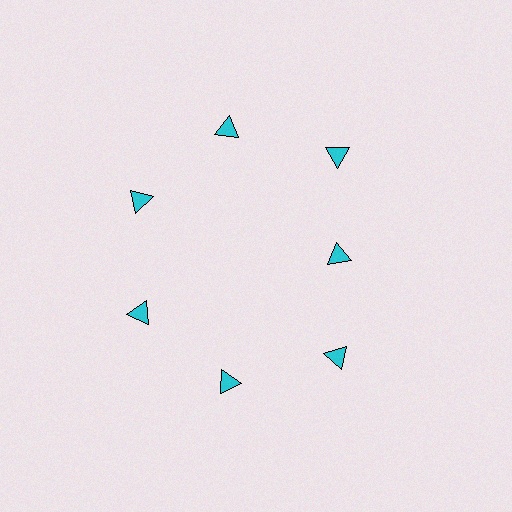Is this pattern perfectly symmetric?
No. The 7 cyan triangles are arranged in a ring, but one element near the 3 o'clock position is pulled inward toward the center, breaking the 7-fold rotational symmetry.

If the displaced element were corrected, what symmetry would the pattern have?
It would have 7-fold rotational symmetry — the pattern would map onto itself every 51 degrees.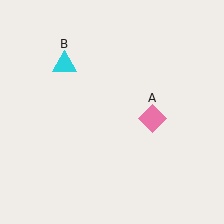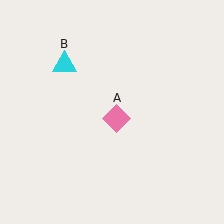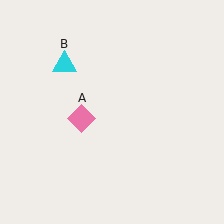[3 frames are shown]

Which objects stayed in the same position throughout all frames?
Cyan triangle (object B) remained stationary.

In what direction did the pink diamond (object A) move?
The pink diamond (object A) moved left.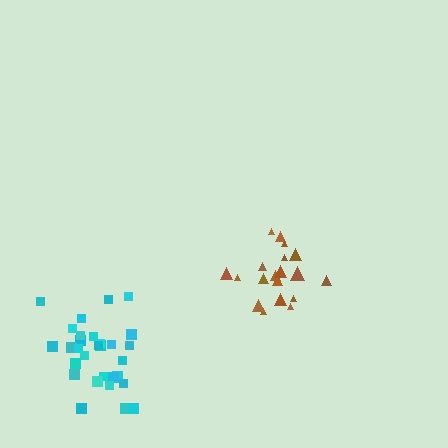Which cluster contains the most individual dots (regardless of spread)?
Cyan (31).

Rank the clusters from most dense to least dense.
cyan, brown.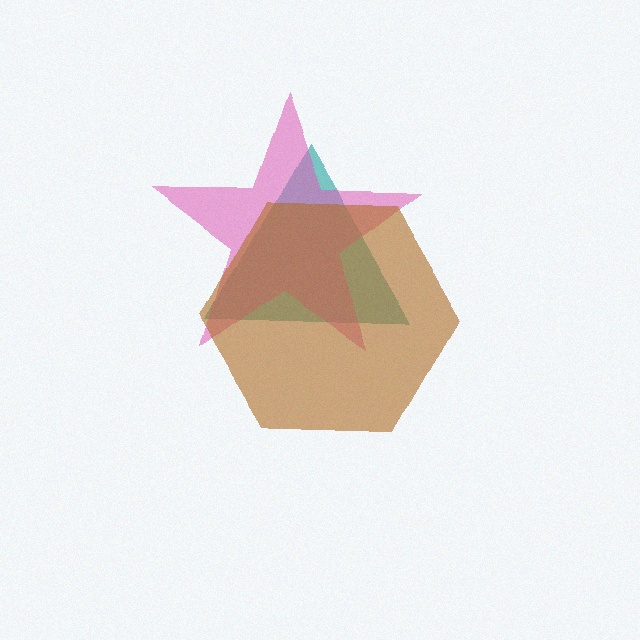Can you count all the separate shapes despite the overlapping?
Yes, there are 3 separate shapes.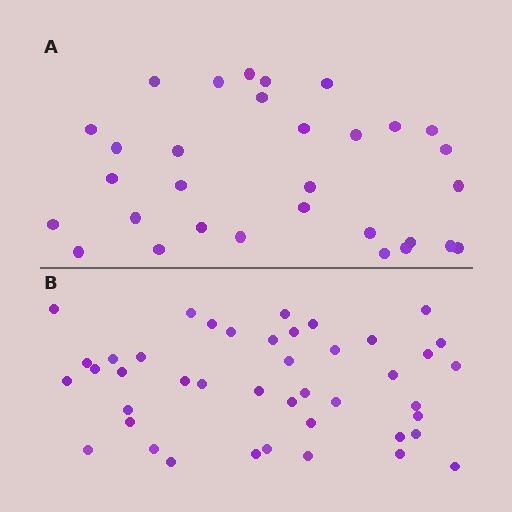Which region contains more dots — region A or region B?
Region B (the bottom region) has more dots.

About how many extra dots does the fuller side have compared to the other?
Region B has roughly 12 or so more dots than region A.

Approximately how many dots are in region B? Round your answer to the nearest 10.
About 40 dots. (The exact count is 43, which rounds to 40.)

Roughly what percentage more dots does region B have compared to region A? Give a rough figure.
About 40% more.